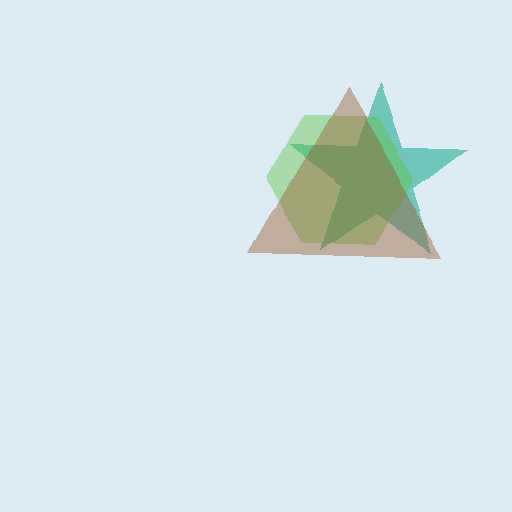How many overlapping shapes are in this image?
There are 3 overlapping shapes in the image.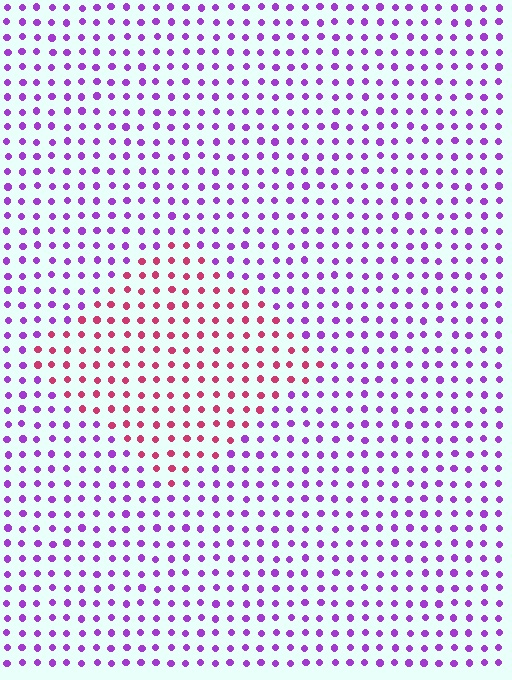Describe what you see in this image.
The image is filled with small purple elements in a uniform arrangement. A diamond-shaped region is visible where the elements are tinted to a slightly different hue, forming a subtle color boundary.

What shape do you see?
I see a diamond.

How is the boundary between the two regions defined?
The boundary is defined purely by a slight shift in hue (about 55 degrees). Spacing, size, and orientation are identical on both sides.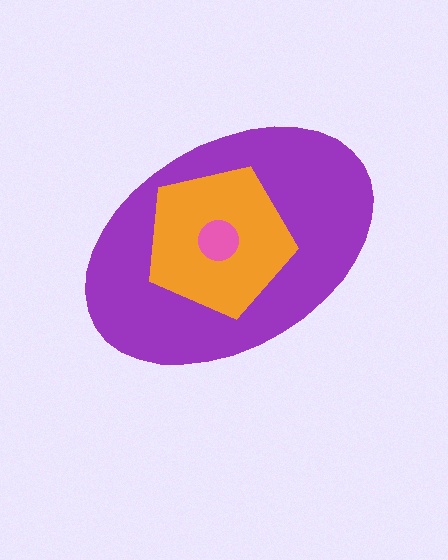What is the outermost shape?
The purple ellipse.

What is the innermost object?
The pink circle.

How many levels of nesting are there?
3.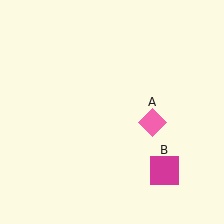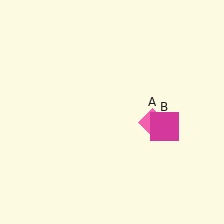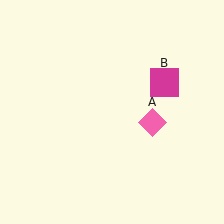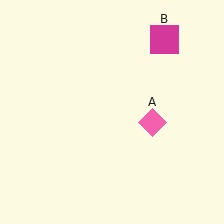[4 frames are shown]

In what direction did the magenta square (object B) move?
The magenta square (object B) moved up.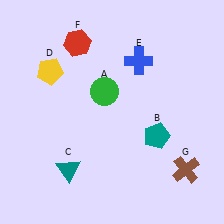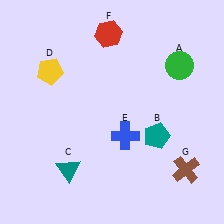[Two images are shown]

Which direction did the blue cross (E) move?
The blue cross (E) moved down.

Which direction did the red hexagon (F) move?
The red hexagon (F) moved right.